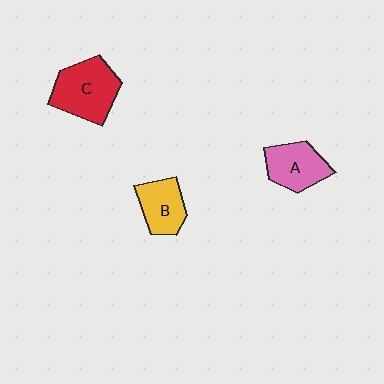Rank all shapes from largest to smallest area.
From largest to smallest: C (red), A (pink), B (yellow).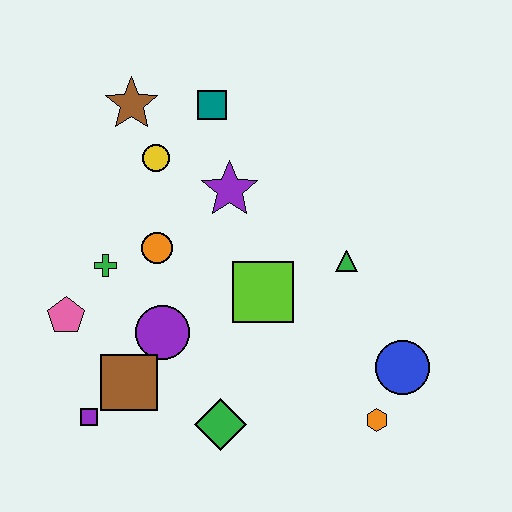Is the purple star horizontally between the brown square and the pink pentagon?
No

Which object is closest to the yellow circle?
The brown star is closest to the yellow circle.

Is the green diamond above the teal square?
No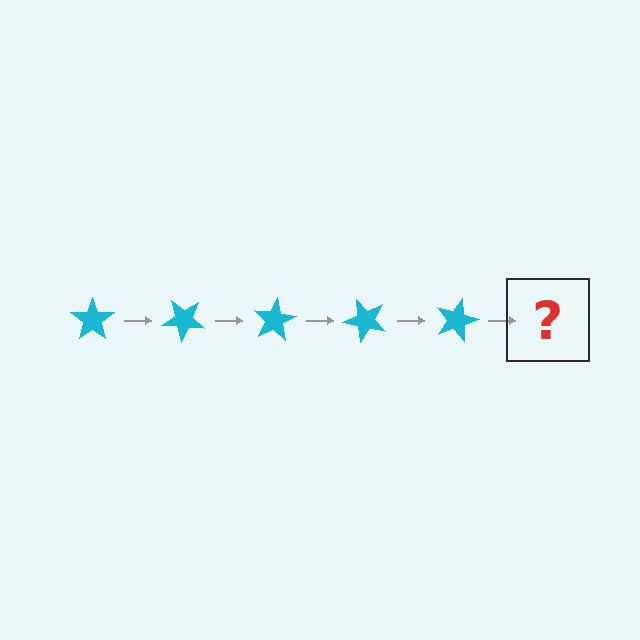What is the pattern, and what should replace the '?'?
The pattern is that the star rotates 40 degrees each step. The '?' should be a cyan star rotated 200 degrees.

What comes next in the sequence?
The next element should be a cyan star rotated 200 degrees.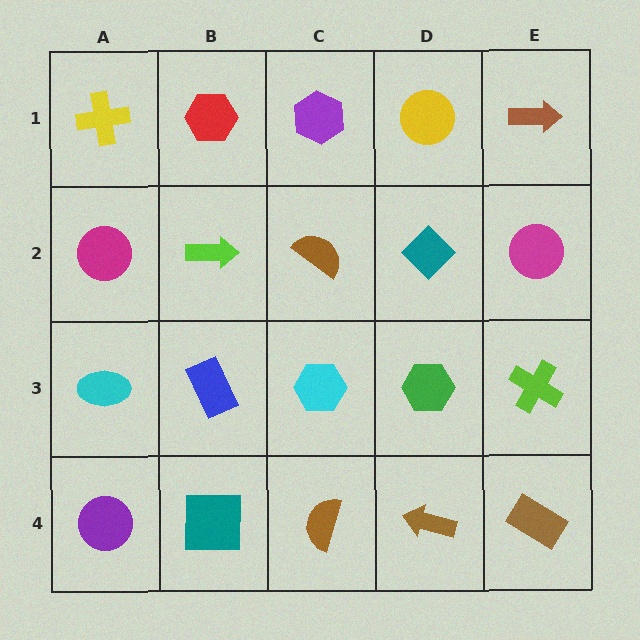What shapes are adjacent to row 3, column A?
A magenta circle (row 2, column A), a purple circle (row 4, column A), a blue rectangle (row 3, column B).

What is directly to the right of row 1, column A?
A red hexagon.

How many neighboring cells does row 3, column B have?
4.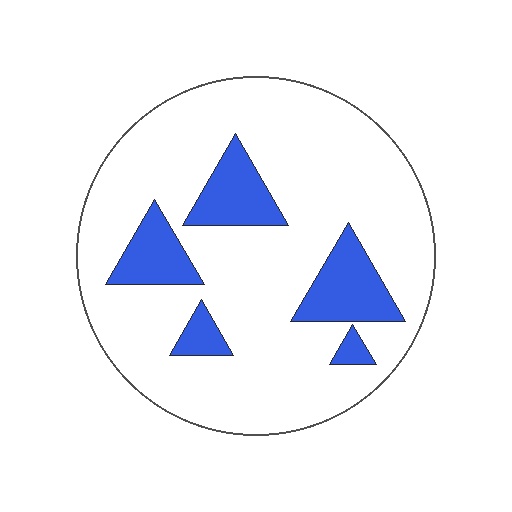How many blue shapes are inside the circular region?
5.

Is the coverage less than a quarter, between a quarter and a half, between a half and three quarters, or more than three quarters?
Less than a quarter.